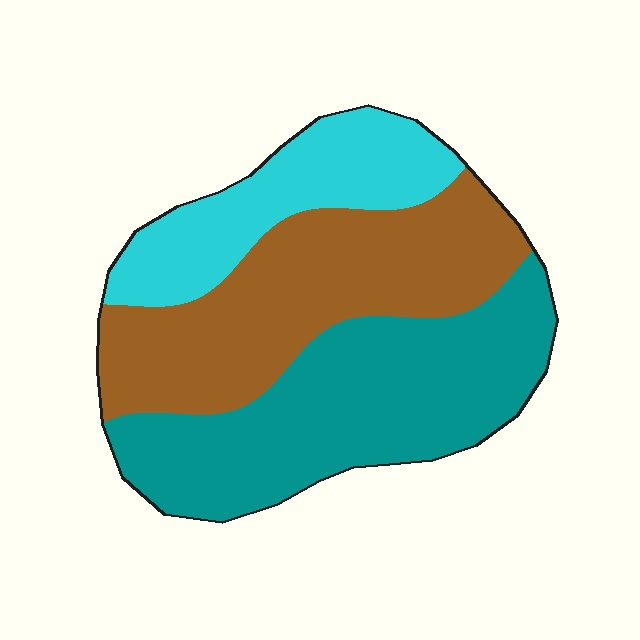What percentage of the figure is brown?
Brown takes up about three eighths (3/8) of the figure.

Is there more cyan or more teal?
Teal.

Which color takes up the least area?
Cyan, at roughly 20%.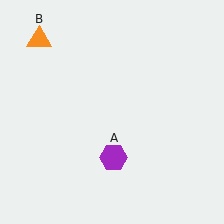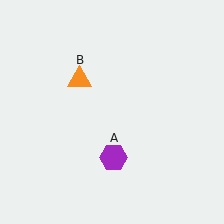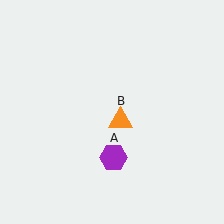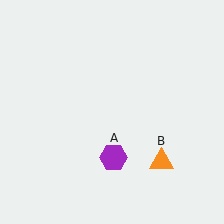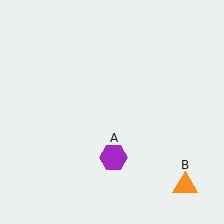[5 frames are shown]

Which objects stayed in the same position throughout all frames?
Purple hexagon (object A) remained stationary.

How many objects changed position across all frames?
1 object changed position: orange triangle (object B).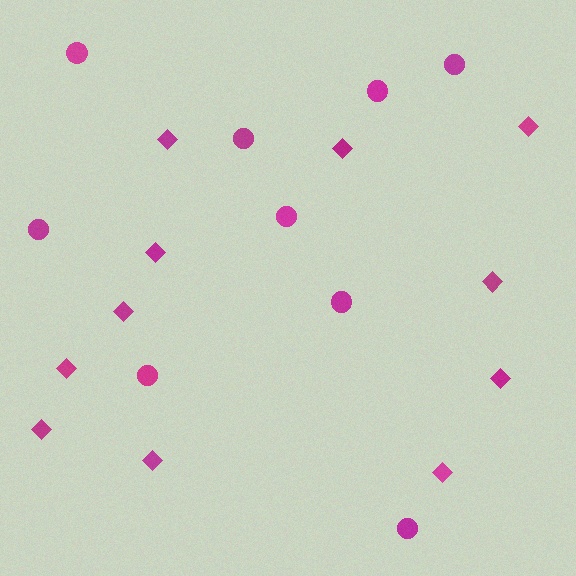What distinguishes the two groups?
There are 2 groups: one group of circles (9) and one group of diamonds (11).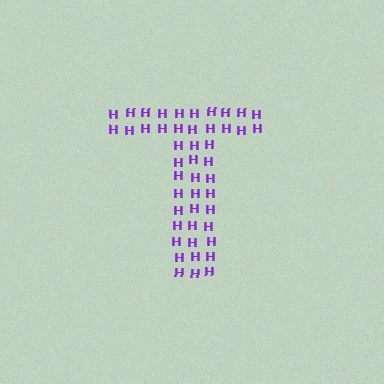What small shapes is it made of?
It is made of small letter H's.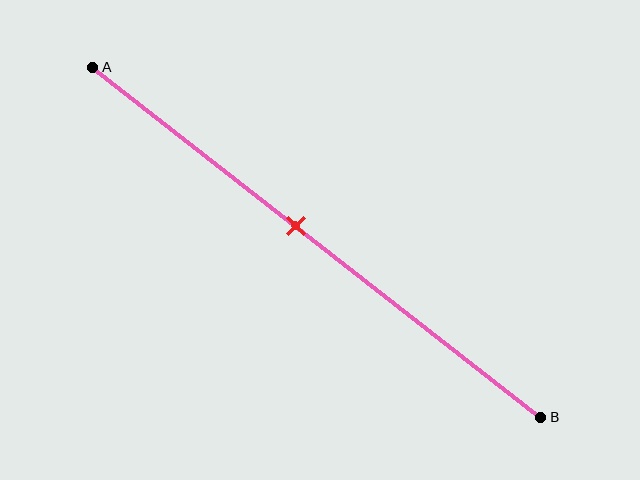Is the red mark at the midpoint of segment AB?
No, the mark is at about 45% from A, not at the 50% midpoint.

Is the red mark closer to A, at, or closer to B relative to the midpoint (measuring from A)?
The red mark is closer to point A than the midpoint of segment AB.